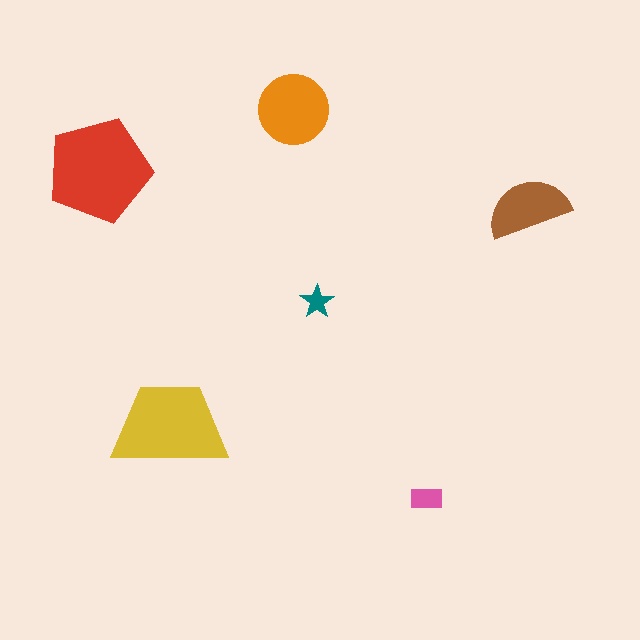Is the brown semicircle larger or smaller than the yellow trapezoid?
Smaller.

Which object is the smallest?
The teal star.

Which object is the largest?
The red pentagon.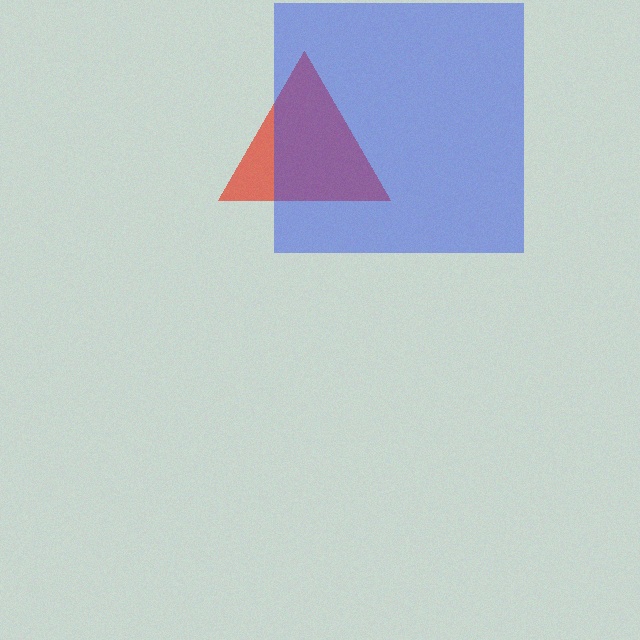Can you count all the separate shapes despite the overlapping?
Yes, there are 2 separate shapes.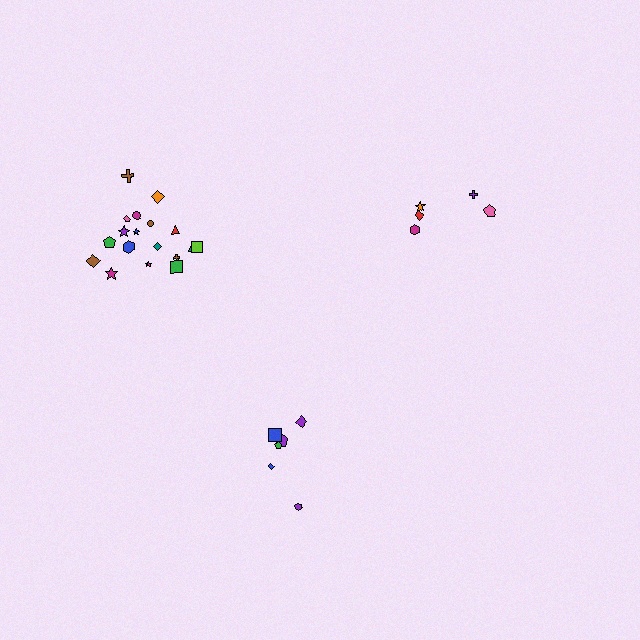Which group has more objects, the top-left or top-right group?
The top-left group.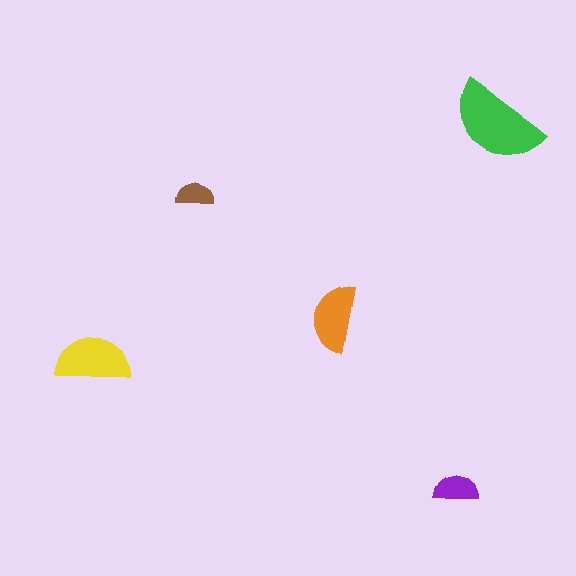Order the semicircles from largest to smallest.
the green one, the yellow one, the orange one, the purple one, the brown one.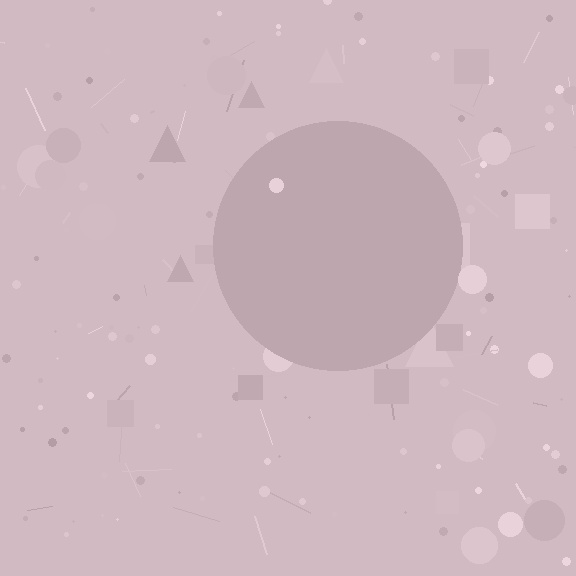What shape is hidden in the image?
A circle is hidden in the image.